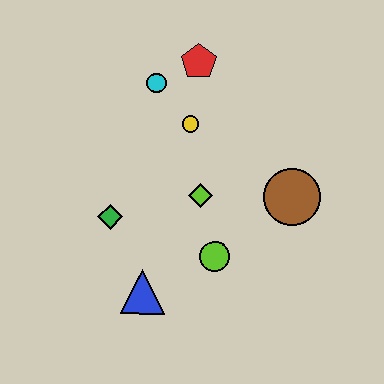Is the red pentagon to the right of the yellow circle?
Yes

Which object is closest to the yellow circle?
The cyan circle is closest to the yellow circle.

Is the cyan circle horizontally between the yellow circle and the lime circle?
No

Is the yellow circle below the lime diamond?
No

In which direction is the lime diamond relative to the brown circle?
The lime diamond is to the left of the brown circle.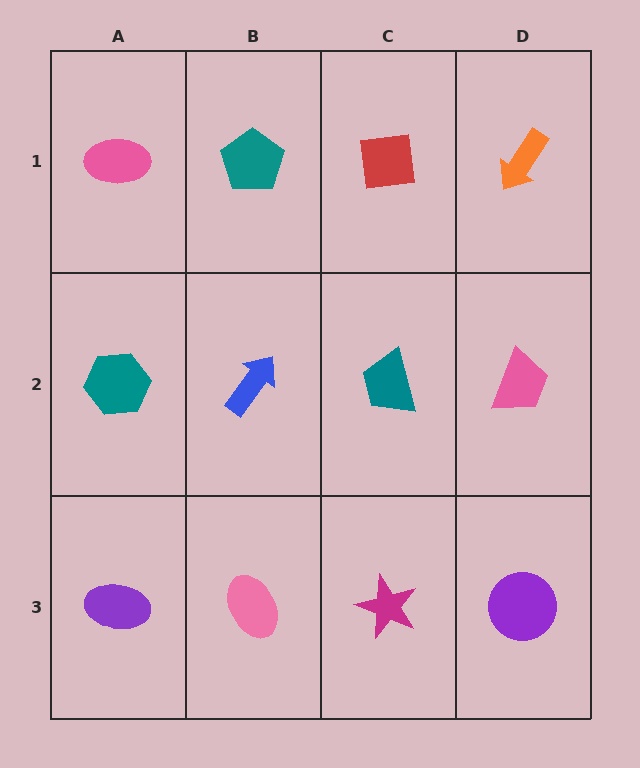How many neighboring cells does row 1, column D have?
2.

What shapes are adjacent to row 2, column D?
An orange arrow (row 1, column D), a purple circle (row 3, column D), a teal trapezoid (row 2, column C).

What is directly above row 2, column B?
A teal pentagon.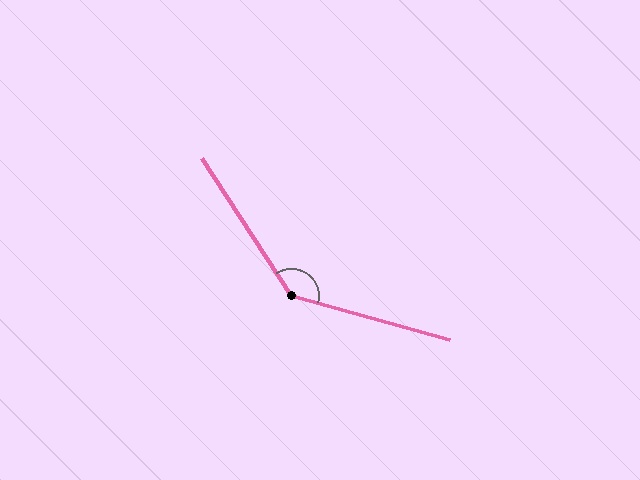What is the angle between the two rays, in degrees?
Approximately 139 degrees.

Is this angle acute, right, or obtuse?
It is obtuse.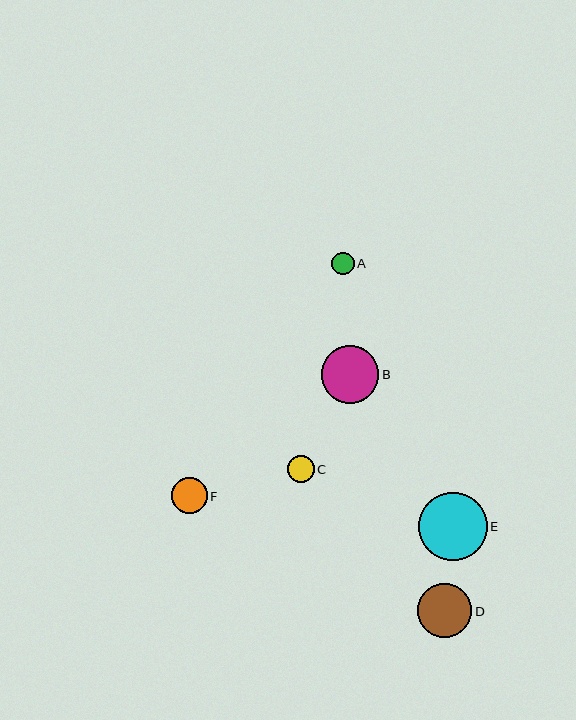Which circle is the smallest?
Circle A is the smallest with a size of approximately 23 pixels.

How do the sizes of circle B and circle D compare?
Circle B and circle D are approximately the same size.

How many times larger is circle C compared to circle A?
Circle C is approximately 1.2 times the size of circle A.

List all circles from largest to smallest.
From largest to smallest: E, B, D, F, C, A.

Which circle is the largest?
Circle E is the largest with a size of approximately 68 pixels.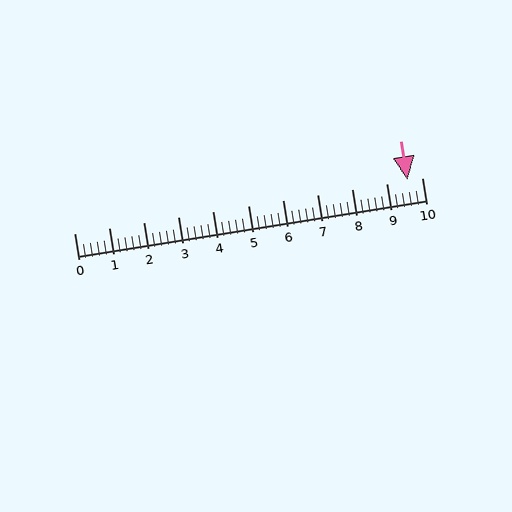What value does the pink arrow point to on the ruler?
The pink arrow points to approximately 9.6.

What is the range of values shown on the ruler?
The ruler shows values from 0 to 10.